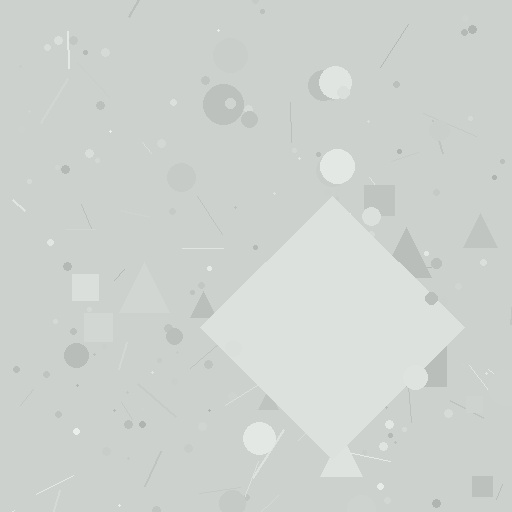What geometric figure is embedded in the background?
A diamond is embedded in the background.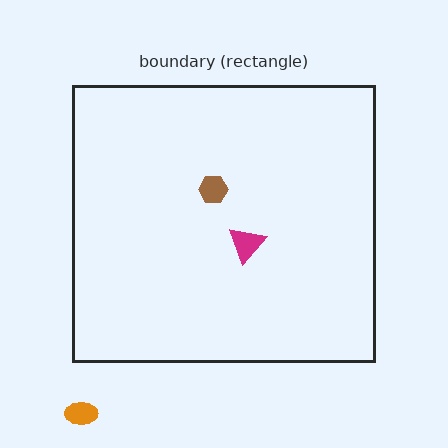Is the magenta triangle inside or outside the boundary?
Inside.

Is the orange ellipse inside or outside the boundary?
Outside.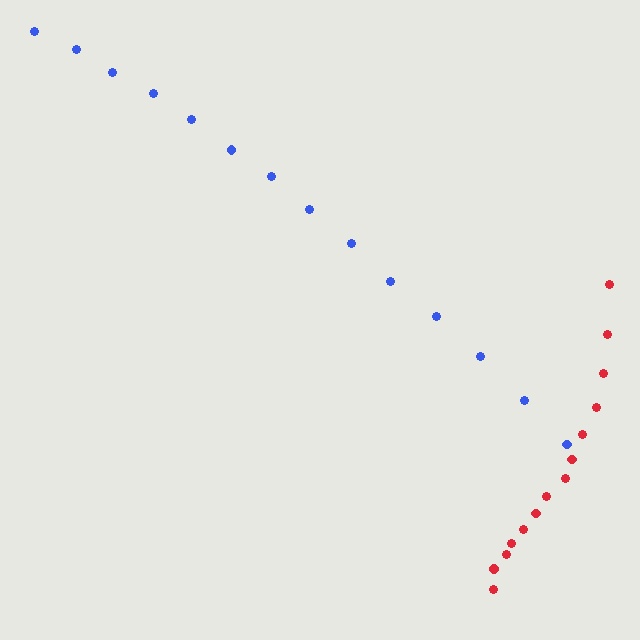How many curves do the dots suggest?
There are 2 distinct paths.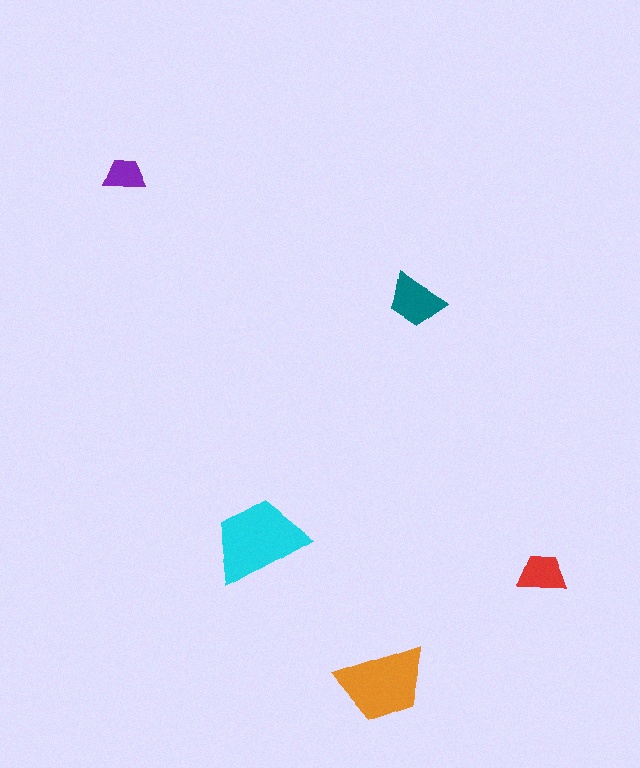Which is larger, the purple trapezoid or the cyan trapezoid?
The cyan one.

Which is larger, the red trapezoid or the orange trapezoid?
The orange one.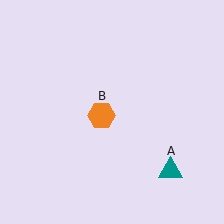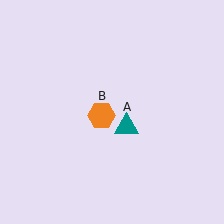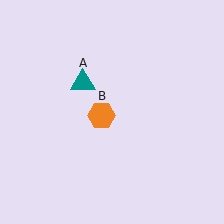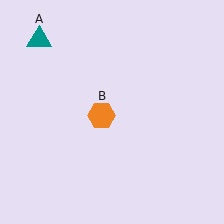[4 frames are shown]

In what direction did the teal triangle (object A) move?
The teal triangle (object A) moved up and to the left.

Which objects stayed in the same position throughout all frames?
Orange hexagon (object B) remained stationary.